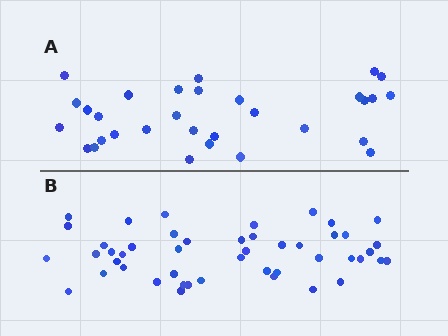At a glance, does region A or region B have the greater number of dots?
Region B (the bottom region) has more dots.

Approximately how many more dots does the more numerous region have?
Region B has approximately 15 more dots than region A.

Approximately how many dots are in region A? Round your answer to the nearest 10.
About 30 dots. (The exact count is 31, which rounds to 30.)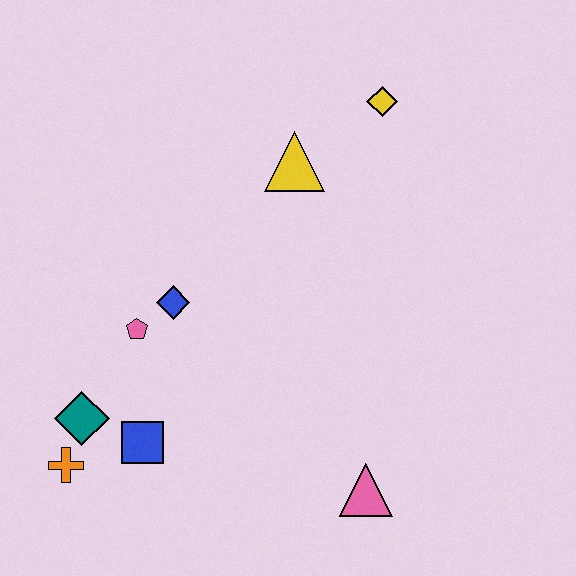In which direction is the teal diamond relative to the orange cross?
The teal diamond is above the orange cross.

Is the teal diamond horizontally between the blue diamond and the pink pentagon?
No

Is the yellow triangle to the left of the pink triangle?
Yes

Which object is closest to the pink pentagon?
The blue diamond is closest to the pink pentagon.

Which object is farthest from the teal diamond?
The yellow diamond is farthest from the teal diamond.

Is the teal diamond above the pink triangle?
Yes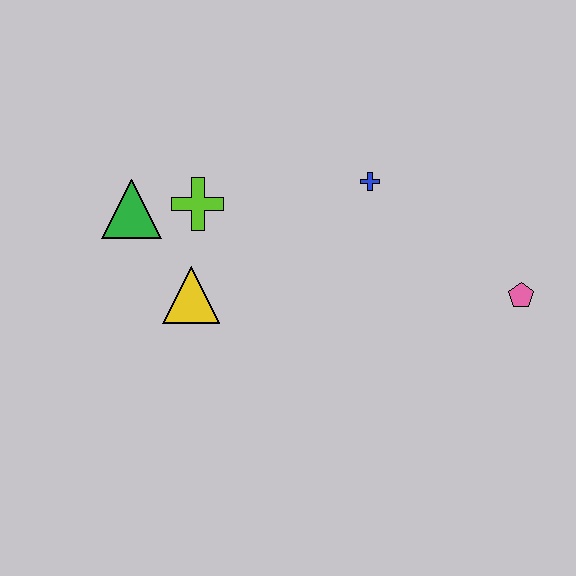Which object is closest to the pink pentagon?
The blue cross is closest to the pink pentagon.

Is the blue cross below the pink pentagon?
No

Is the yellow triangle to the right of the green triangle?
Yes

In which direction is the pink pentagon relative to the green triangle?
The pink pentagon is to the right of the green triangle.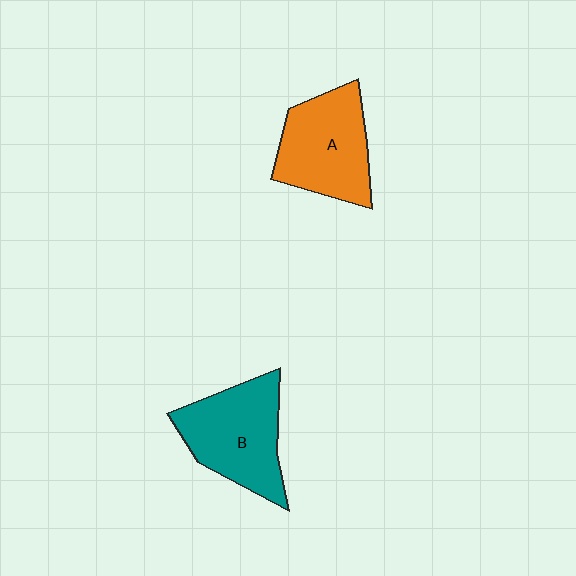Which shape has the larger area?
Shape B (teal).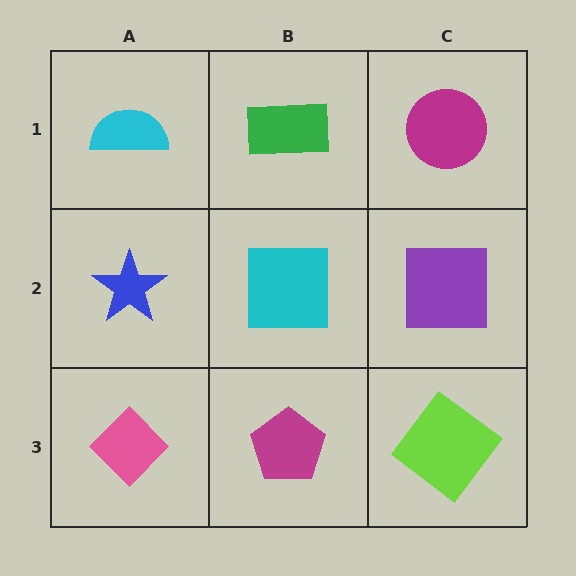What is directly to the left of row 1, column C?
A green rectangle.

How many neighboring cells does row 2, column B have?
4.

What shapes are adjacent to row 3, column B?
A cyan square (row 2, column B), a pink diamond (row 3, column A), a lime diamond (row 3, column C).